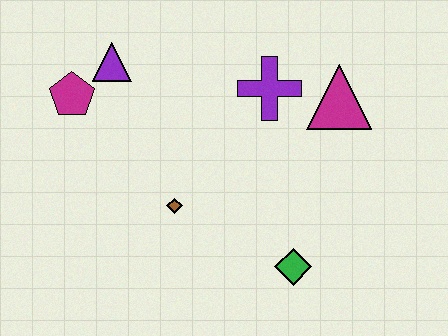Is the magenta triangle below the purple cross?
Yes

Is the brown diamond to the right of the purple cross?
No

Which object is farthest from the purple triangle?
The green diamond is farthest from the purple triangle.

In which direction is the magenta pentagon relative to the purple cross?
The magenta pentagon is to the left of the purple cross.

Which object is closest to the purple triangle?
The magenta pentagon is closest to the purple triangle.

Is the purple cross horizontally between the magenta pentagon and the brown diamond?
No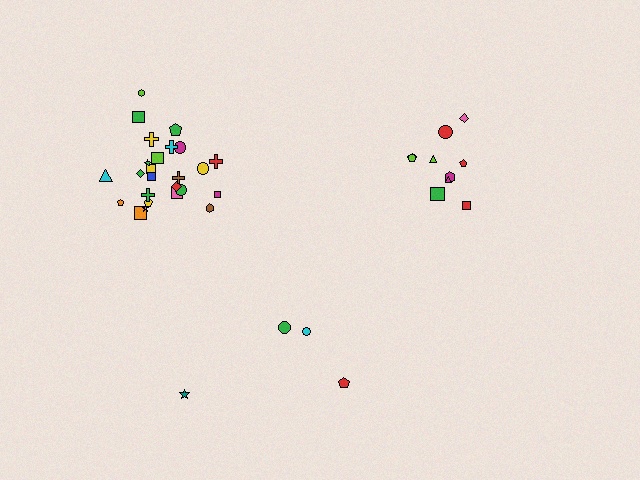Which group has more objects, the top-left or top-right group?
The top-left group.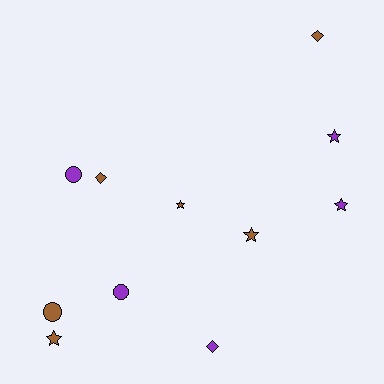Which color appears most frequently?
Brown, with 6 objects.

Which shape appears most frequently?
Star, with 5 objects.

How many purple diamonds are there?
There is 1 purple diamond.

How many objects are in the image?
There are 11 objects.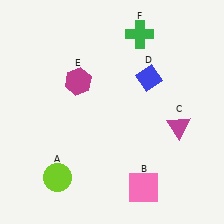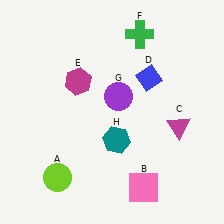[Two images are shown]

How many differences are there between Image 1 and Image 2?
There are 2 differences between the two images.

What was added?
A purple circle (G), a teal hexagon (H) were added in Image 2.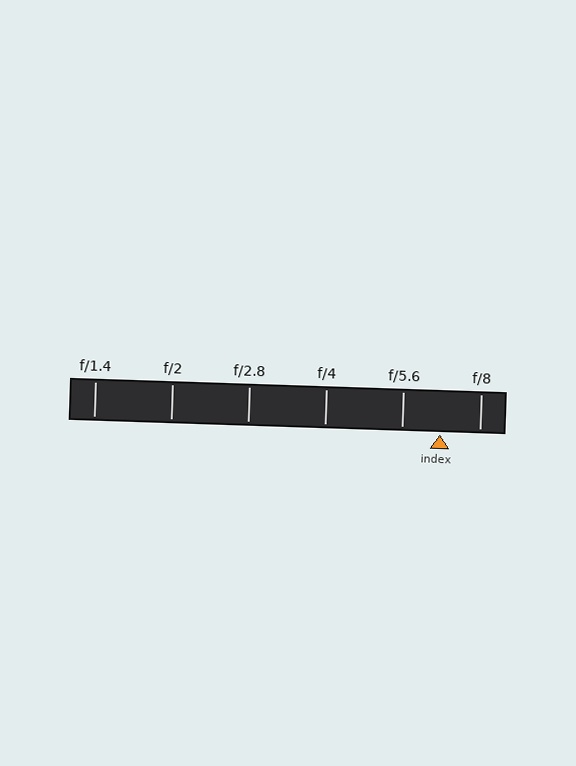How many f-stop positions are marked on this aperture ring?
There are 6 f-stop positions marked.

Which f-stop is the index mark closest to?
The index mark is closest to f/5.6.